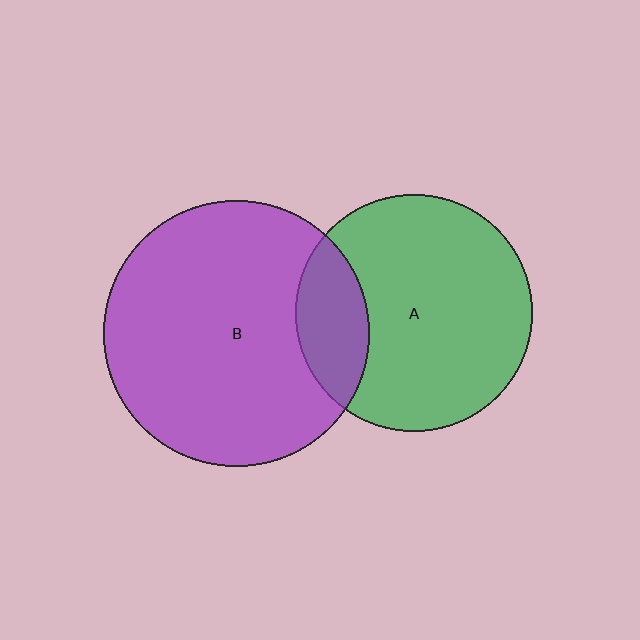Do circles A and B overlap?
Yes.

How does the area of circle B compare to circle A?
Approximately 1.3 times.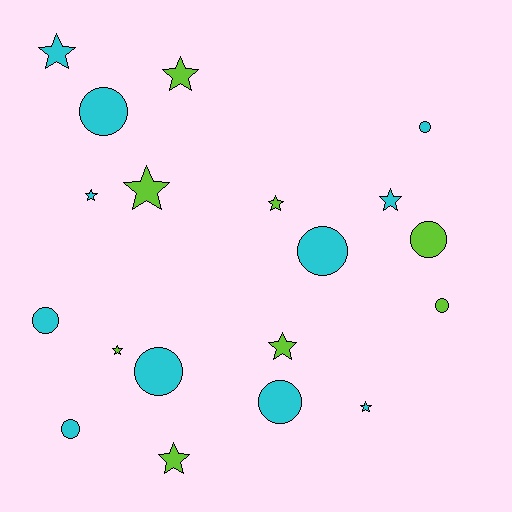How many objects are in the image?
There are 19 objects.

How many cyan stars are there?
There are 4 cyan stars.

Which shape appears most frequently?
Star, with 10 objects.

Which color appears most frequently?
Cyan, with 11 objects.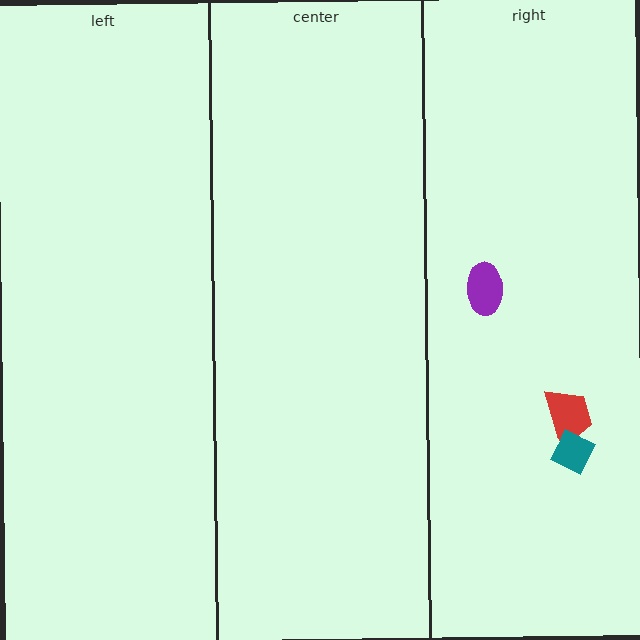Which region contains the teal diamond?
The right region.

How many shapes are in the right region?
3.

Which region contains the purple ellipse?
The right region.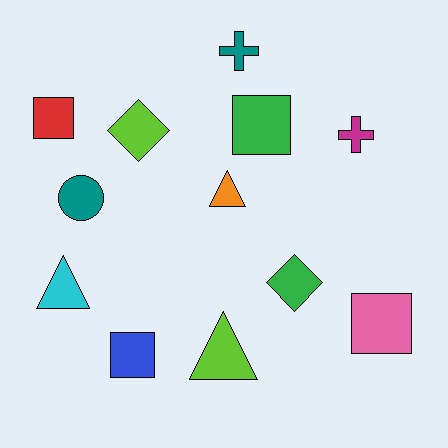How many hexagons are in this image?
There are no hexagons.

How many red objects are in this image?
There is 1 red object.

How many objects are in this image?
There are 12 objects.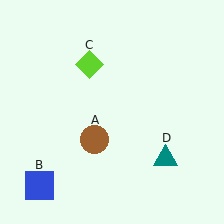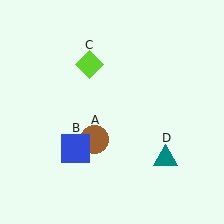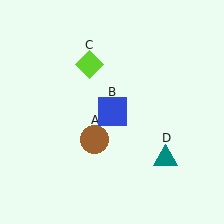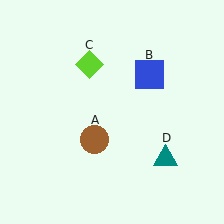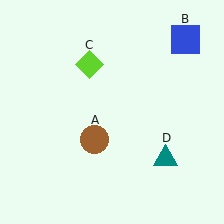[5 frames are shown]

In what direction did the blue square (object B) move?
The blue square (object B) moved up and to the right.